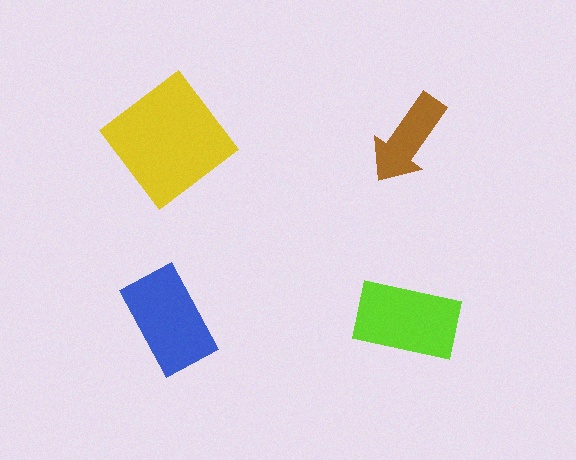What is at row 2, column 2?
A lime rectangle.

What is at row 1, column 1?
A yellow diamond.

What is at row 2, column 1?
A blue rectangle.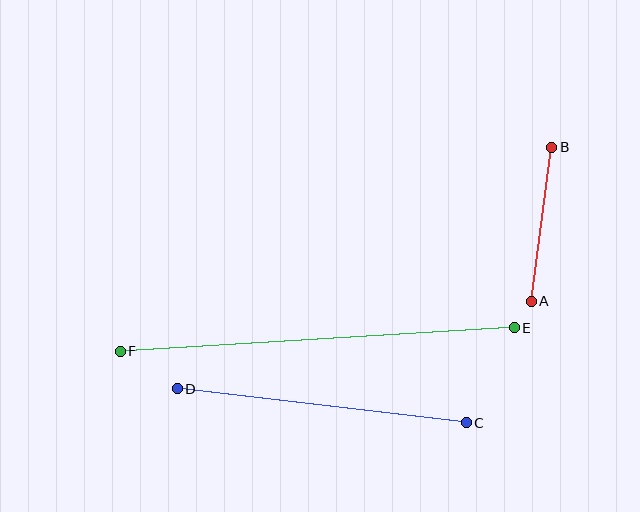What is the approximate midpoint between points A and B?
The midpoint is at approximately (541, 224) pixels.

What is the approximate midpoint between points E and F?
The midpoint is at approximately (317, 340) pixels.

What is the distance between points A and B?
The distance is approximately 156 pixels.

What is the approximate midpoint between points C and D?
The midpoint is at approximately (322, 406) pixels.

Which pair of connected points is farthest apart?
Points E and F are farthest apart.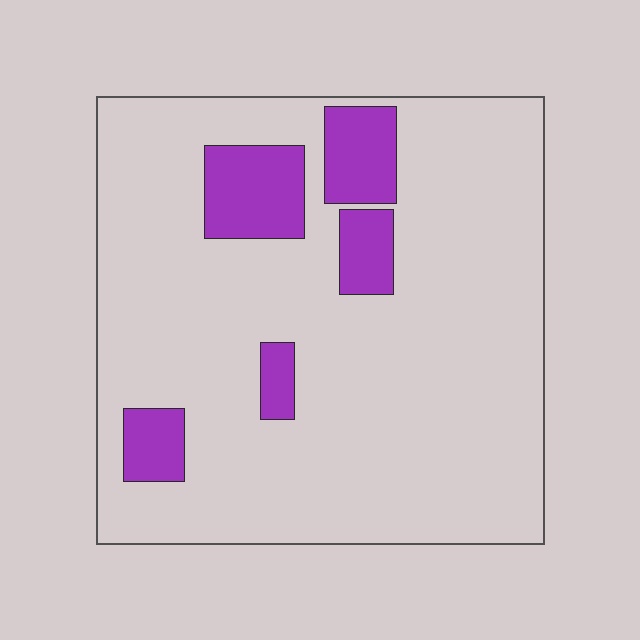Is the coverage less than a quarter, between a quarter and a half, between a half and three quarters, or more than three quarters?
Less than a quarter.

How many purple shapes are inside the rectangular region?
5.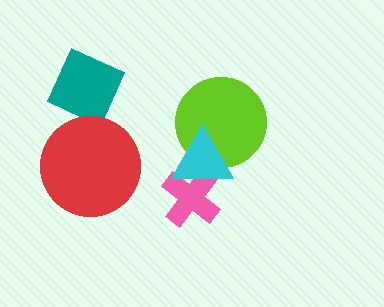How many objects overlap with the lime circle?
1 object overlaps with the lime circle.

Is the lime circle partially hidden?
Yes, it is partially covered by another shape.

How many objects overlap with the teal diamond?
1 object overlaps with the teal diamond.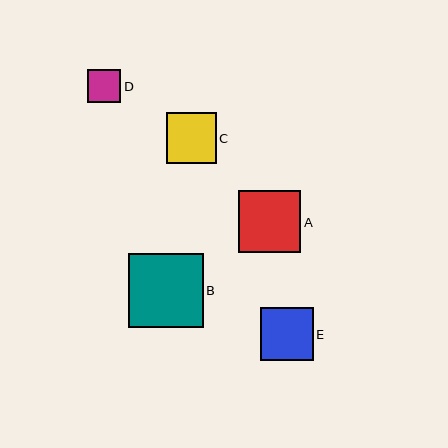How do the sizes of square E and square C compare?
Square E and square C are approximately the same size.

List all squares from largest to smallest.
From largest to smallest: B, A, E, C, D.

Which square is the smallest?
Square D is the smallest with a size of approximately 33 pixels.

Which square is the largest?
Square B is the largest with a size of approximately 75 pixels.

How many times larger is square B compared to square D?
Square B is approximately 2.2 times the size of square D.